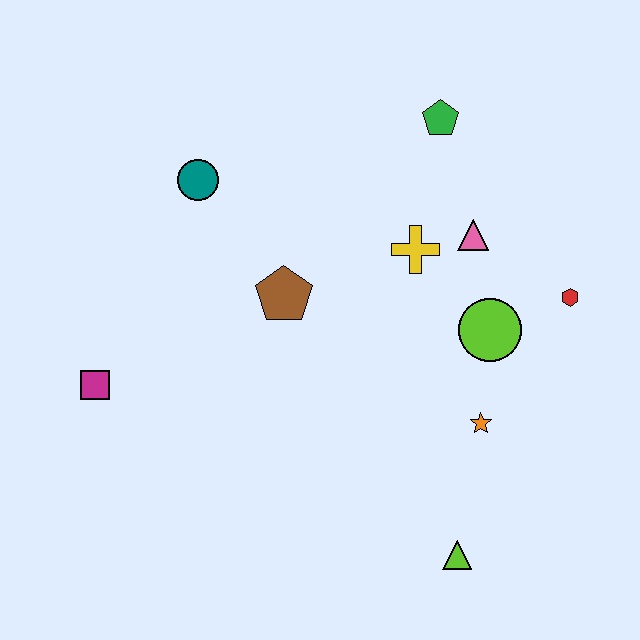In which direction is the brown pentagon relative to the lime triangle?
The brown pentagon is above the lime triangle.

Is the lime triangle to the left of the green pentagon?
No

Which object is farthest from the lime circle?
The magenta square is farthest from the lime circle.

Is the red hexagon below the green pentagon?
Yes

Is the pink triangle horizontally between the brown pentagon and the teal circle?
No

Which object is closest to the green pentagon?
The pink triangle is closest to the green pentagon.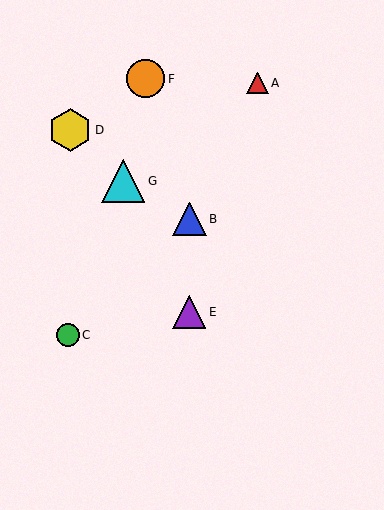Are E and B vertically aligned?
Yes, both are at x≈189.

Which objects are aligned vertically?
Objects B, E are aligned vertically.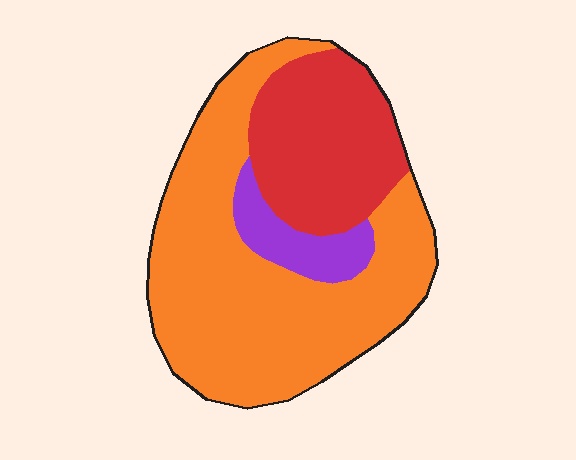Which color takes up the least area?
Purple, at roughly 10%.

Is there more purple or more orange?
Orange.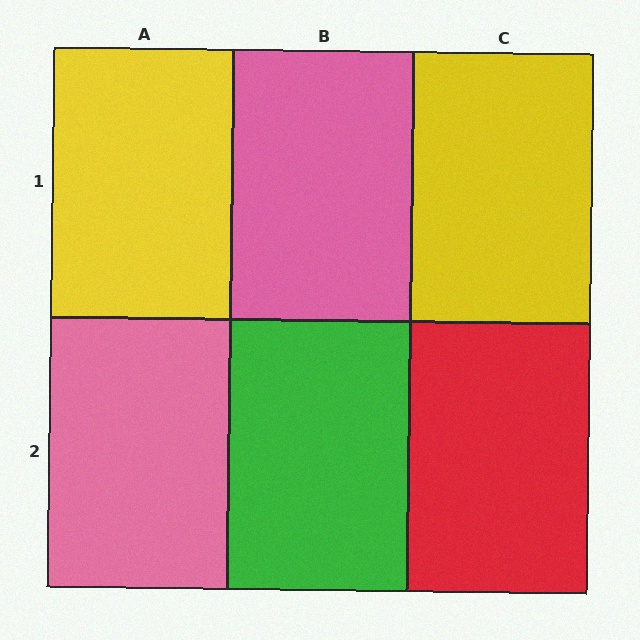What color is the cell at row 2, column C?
Red.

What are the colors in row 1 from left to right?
Yellow, pink, yellow.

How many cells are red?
1 cell is red.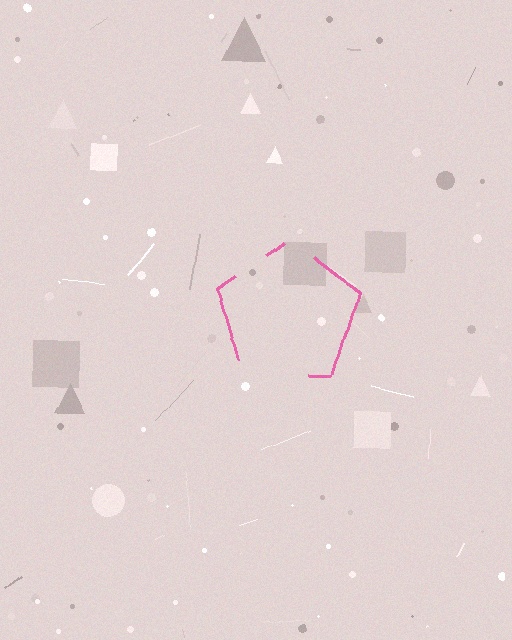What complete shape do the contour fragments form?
The contour fragments form a pentagon.